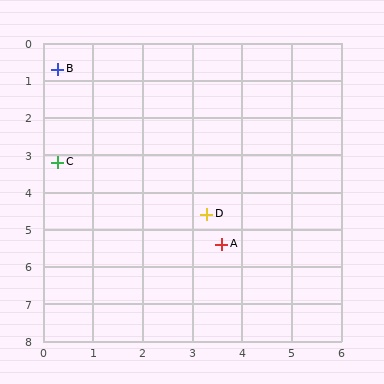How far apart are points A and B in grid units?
Points A and B are about 5.7 grid units apart.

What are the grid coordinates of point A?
Point A is at approximately (3.6, 5.4).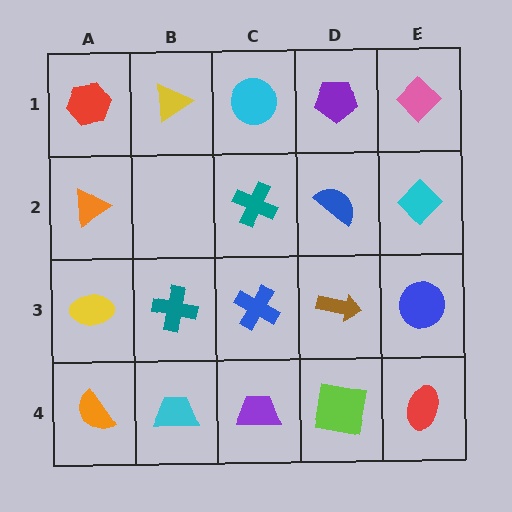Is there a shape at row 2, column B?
No, that cell is empty.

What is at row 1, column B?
A yellow triangle.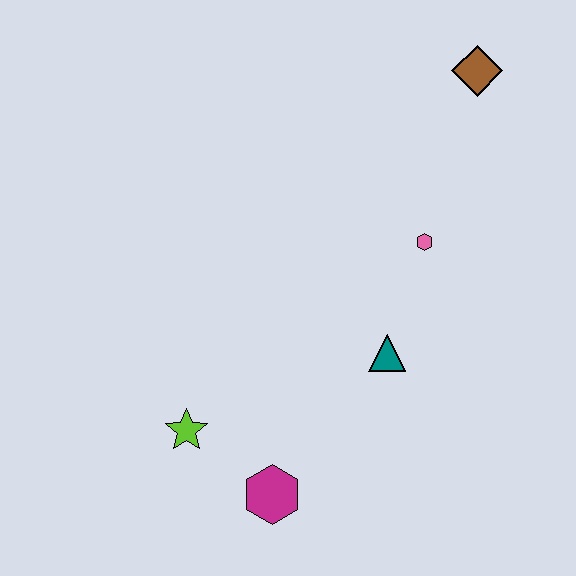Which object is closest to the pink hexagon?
The teal triangle is closest to the pink hexagon.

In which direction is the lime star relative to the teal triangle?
The lime star is to the left of the teal triangle.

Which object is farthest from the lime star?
The brown diamond is farthest from the lime star.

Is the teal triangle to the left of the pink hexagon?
Yes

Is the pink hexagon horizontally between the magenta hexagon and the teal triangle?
No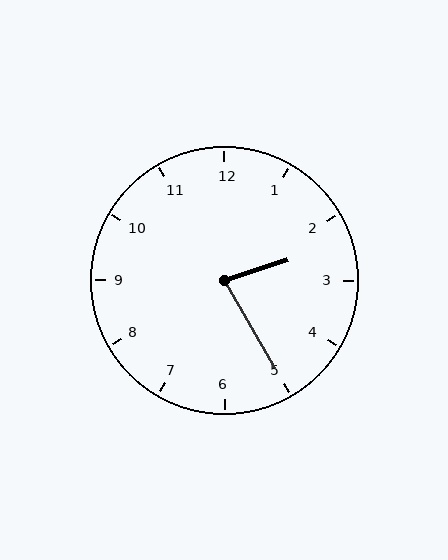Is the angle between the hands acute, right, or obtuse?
It is acute.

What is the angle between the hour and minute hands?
Approximately 78 degrees.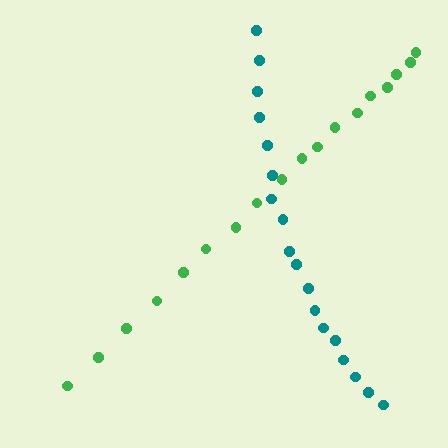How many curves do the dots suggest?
There are 2 distinct paths.